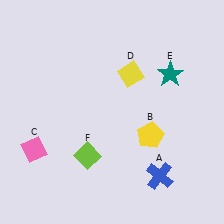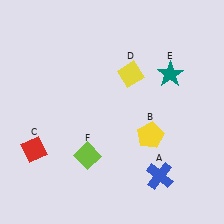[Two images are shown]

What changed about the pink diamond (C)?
In Image 1, C is pink. In Image 2, it changed to red.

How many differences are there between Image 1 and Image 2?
There is 1 difference between the two images.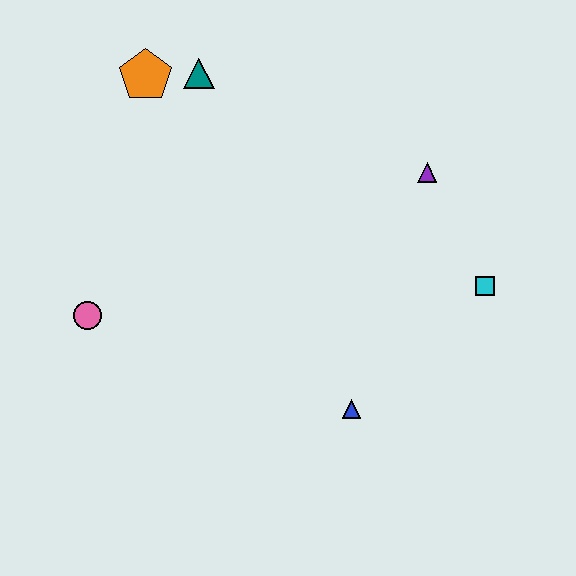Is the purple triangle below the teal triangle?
Yes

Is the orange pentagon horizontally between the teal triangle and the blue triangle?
No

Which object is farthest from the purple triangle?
The pink circle is farthest from the purple triangle.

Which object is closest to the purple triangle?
The cyan square is closest to the purple triangle.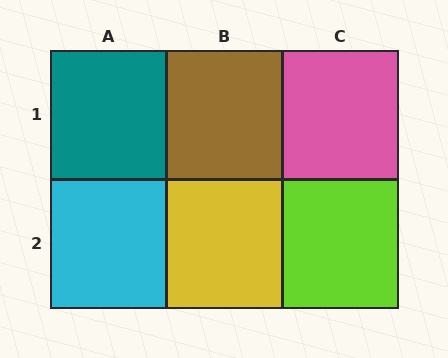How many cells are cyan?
1 cell is cyan.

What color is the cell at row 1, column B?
Brown.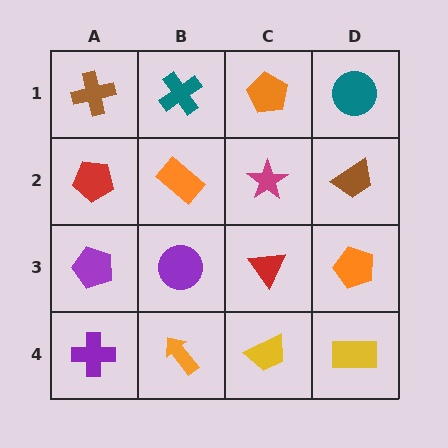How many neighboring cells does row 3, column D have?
3.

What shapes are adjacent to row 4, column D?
An orange pentagon (row 3, column D), a yellow trapezoid (row 4, column C).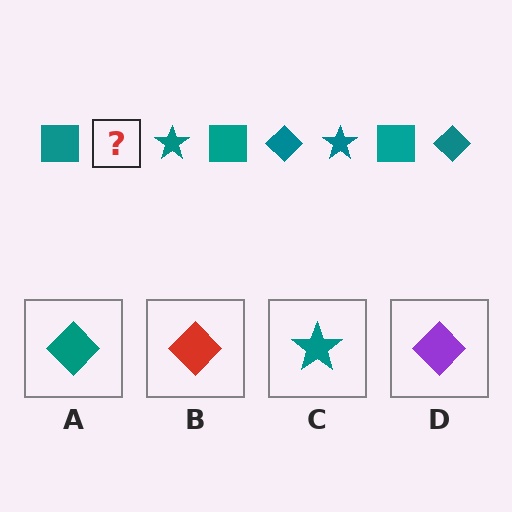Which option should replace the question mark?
Option A.